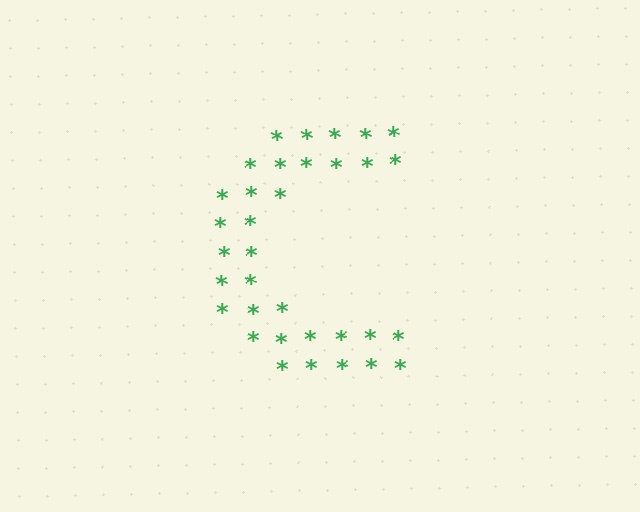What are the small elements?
The small elements are asterisks.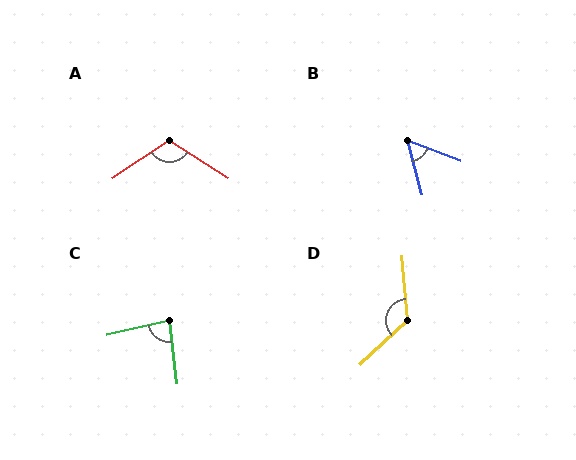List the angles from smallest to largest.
B (54°), C (83°), A (114°), D (128°).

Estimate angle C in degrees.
Approximately 83 degrees.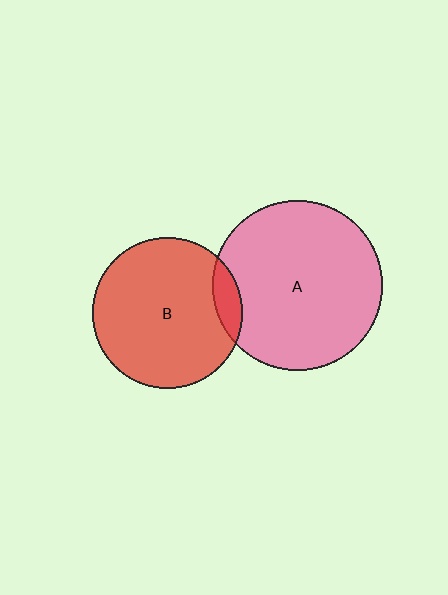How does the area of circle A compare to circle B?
Approximately 1.3 times.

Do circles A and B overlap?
Yes.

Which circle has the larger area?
Circle A (pink).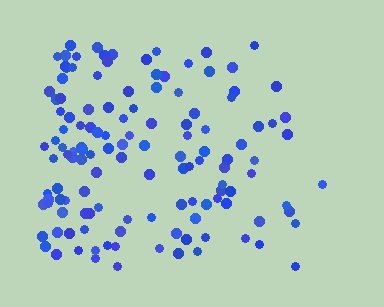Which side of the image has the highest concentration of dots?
The left.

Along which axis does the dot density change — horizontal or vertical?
Horizontal.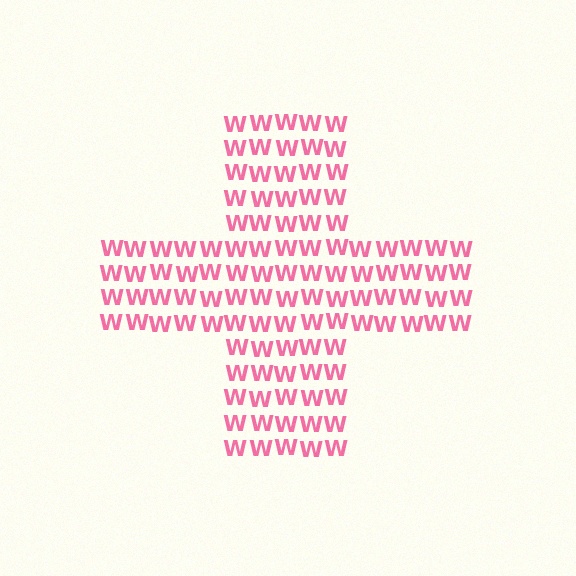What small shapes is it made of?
It is made of small letter W's.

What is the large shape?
The large shape is a cross.